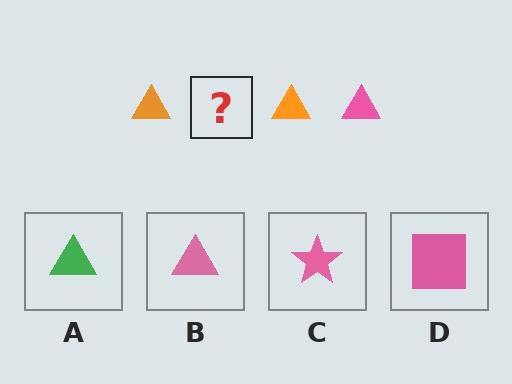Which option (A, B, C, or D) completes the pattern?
B.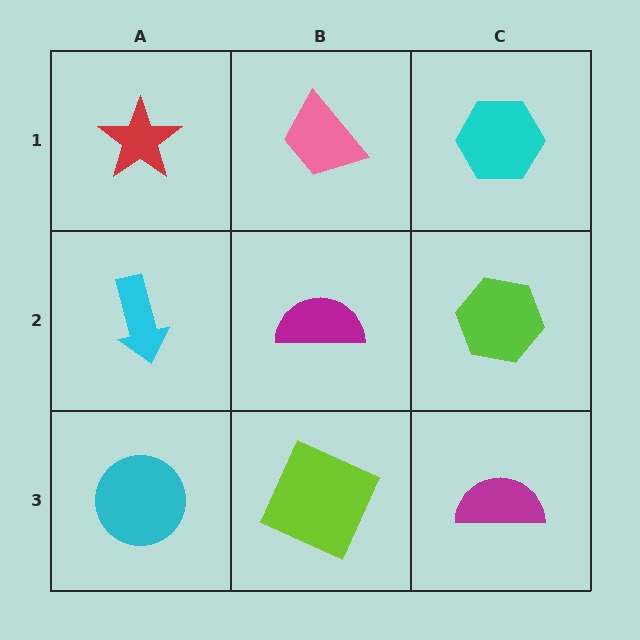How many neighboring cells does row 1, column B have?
3.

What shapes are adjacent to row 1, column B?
A magenta semicircle (row 2, column B), a red star (row 1, column A), a cyan hexagon (row 1, column C).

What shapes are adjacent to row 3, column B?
A magenta semicircle (row 2, column B), a cyan circle (row 3, column A), a magenta semicircle (row 3, column C).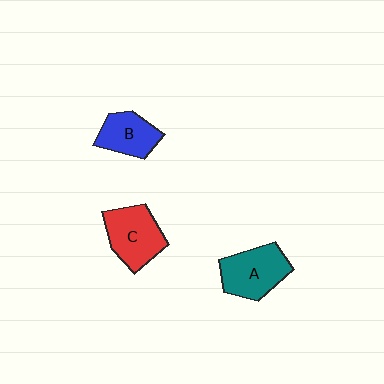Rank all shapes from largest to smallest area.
From largest to smallest: C (red), A (teal), B (blue).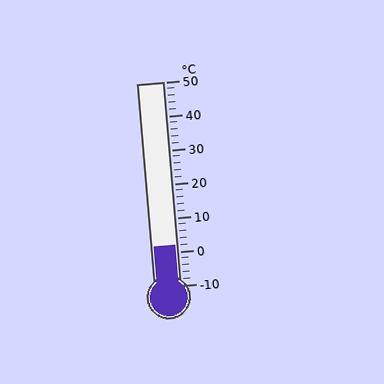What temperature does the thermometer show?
The thermometer shows approximately 2°C.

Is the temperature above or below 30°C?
The temperature is below 30°C.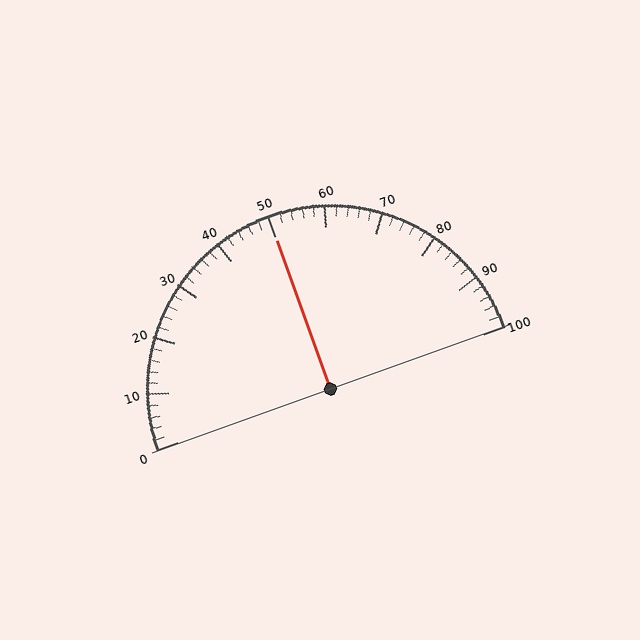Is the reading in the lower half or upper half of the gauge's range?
The reading is in the upper half of the range (0 to 100).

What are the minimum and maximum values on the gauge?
The gauge ranges from 0 to 100.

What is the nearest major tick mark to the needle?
The nearest major tick mark is 50.